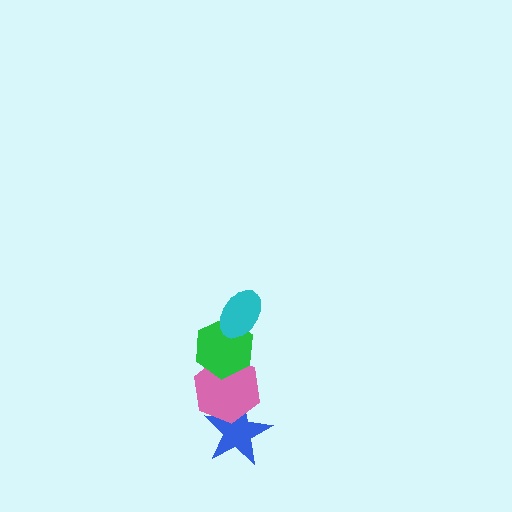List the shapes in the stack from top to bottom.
From top to bottom: the cyan ellipse, the green hexagon, the pink hexagon, the blue star.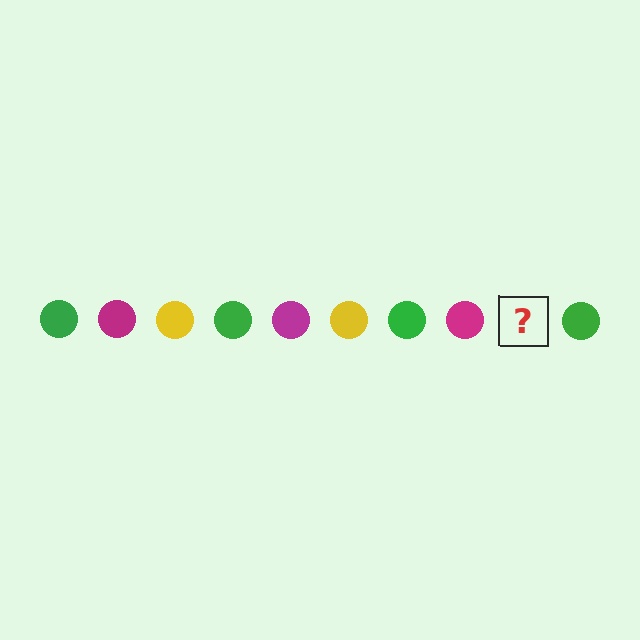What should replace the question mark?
The question mark should be replaced with a yellow circle.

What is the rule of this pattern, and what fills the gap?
The rule is that the pattern cycles through green, magenta, yellow circles. The gap should be filled with a yellow circle.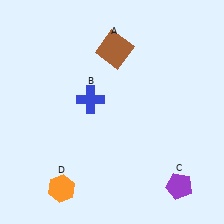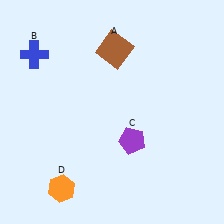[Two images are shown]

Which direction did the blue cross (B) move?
The blue cross (B) moved left.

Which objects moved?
The objects that moved are: the blue cross (B), the purple pentagon (C).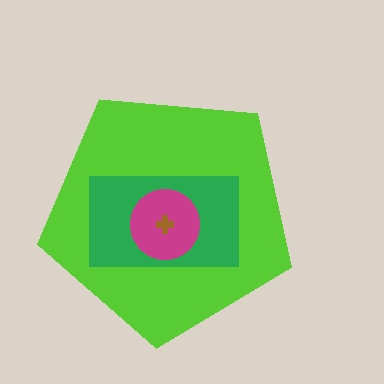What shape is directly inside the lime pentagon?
The green rectangle.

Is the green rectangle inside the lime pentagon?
Yes.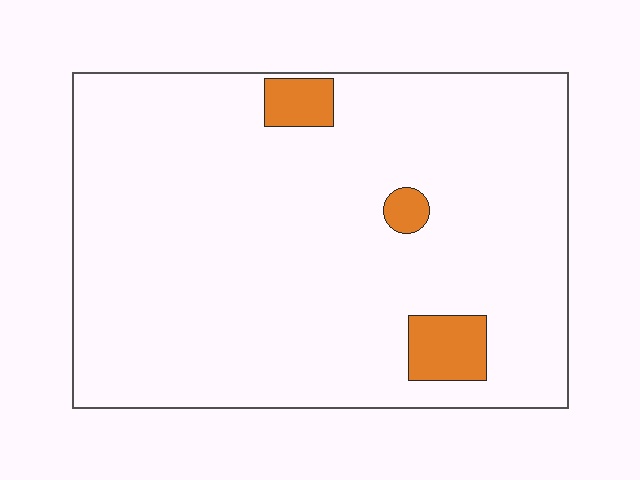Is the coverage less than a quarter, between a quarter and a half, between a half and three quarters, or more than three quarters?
Less than a quarter.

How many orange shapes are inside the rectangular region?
3.